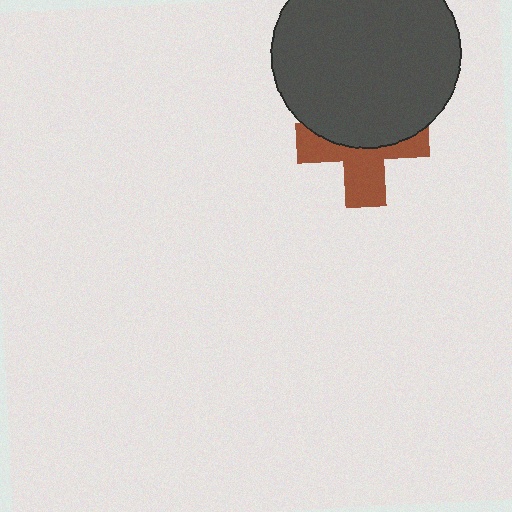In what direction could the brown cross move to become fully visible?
The brown cross could move down. That would shift it out from behind the dark gray circle entirely.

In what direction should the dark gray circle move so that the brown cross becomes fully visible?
The dark gray circle should move up. That is the shortest direction to clear the overlap and leave the brown cross fully visible.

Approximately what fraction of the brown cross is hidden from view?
Roughly 50% of the brown cross is hidden behind the dark gray circle.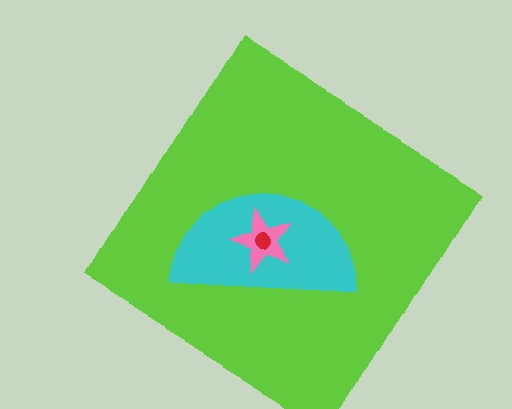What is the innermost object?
The red circle.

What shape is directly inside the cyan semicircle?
The pink star.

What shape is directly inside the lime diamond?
The cyan semicircle.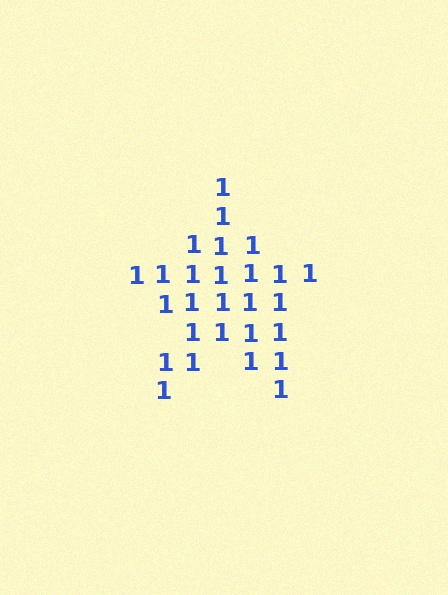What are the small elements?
The small elements are digit 1's.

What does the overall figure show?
The overall figure shows a star.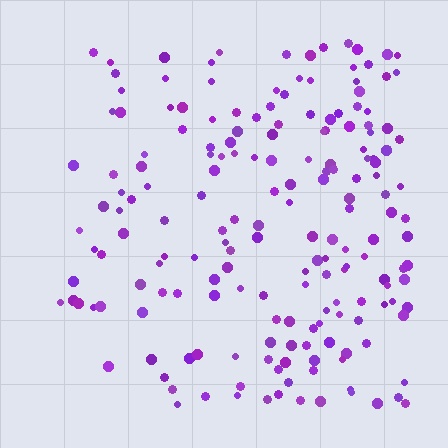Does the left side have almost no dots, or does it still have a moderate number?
Still a moderate number, just noticeably fewer than the right.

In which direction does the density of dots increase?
From left to right, with the right side densest.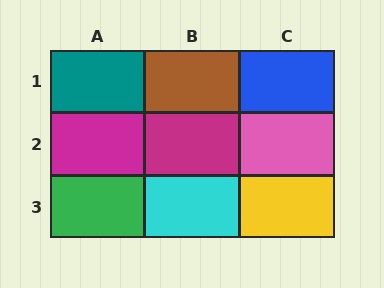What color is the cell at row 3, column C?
Yellow.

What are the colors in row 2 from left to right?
Magenta, magenta, pink.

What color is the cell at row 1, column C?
Blue.